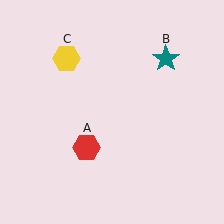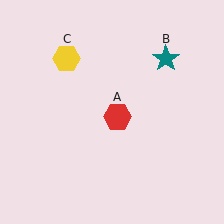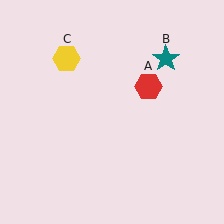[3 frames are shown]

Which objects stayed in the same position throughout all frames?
Teal star (object B) and yellow hexagon (object C) remained stationary.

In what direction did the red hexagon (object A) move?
The red hexagon (object A) moved up and to the right.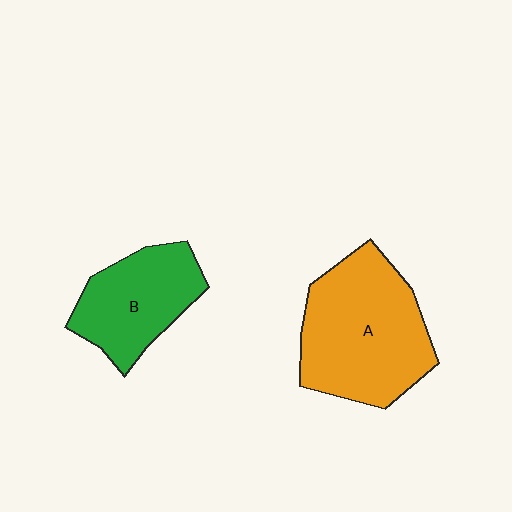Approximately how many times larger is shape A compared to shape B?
Approximately 1.5 times.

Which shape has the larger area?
Shape A (orange).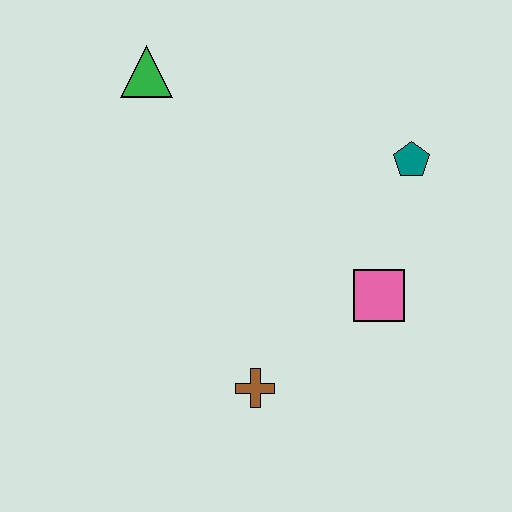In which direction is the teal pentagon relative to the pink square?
The teal pentagon is above the pink square.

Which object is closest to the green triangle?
The teal pentagon is closest to the green triangle.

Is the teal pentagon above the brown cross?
Yes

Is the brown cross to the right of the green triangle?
Yes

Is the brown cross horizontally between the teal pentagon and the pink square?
No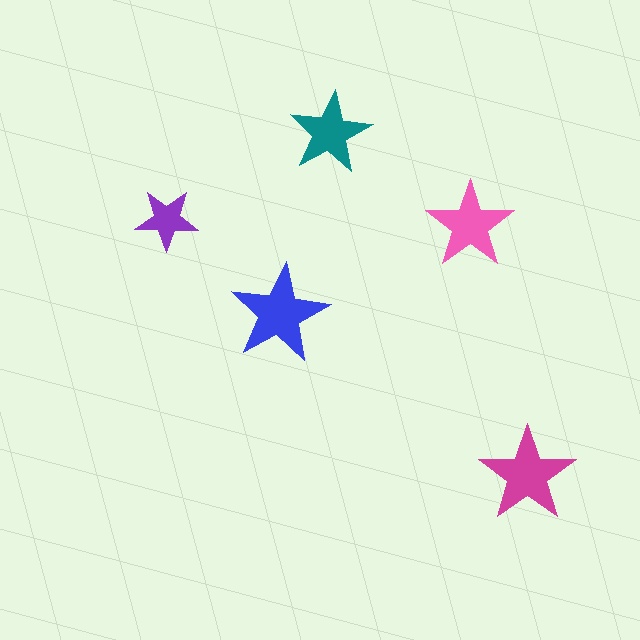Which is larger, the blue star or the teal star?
The blue one.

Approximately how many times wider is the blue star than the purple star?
About 1.5 times wider.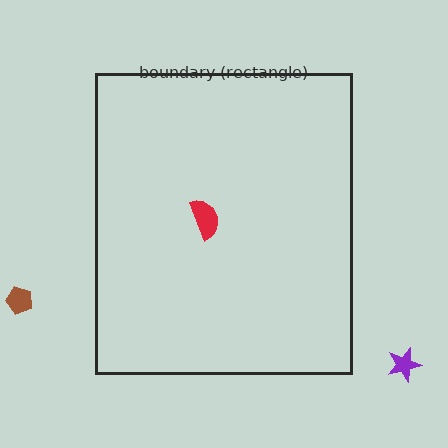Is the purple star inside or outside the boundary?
Outside.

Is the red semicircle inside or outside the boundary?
Inside.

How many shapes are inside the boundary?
1 inside, 2 outside.